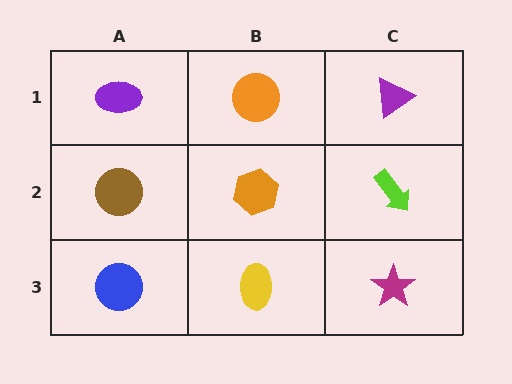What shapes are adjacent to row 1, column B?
An orange hexagon (row 2, column B), a purple ellipse (row 1, column A), a purple triangle (row 1, column C).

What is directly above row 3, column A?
A brown circle.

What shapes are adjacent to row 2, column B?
An orange circle (row 1, column B), a yellow ellipse (row 3, column B), a brown circle (row 2, column A), a lime arrow (row 2, column C).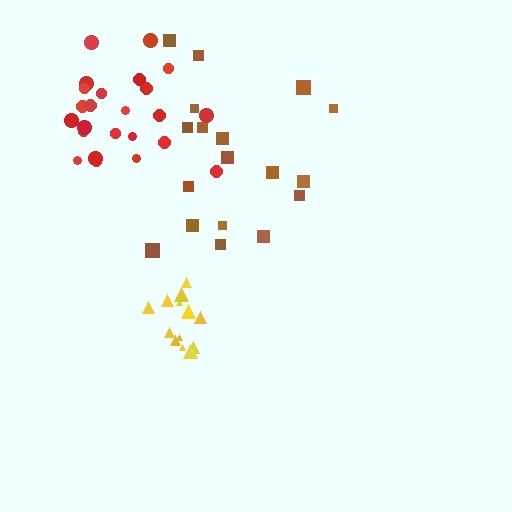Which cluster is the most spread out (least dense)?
Brown.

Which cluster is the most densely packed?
Yellow.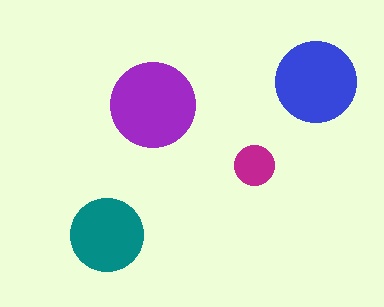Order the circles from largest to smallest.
the purple one, the blue one, the teal one, the magenta one.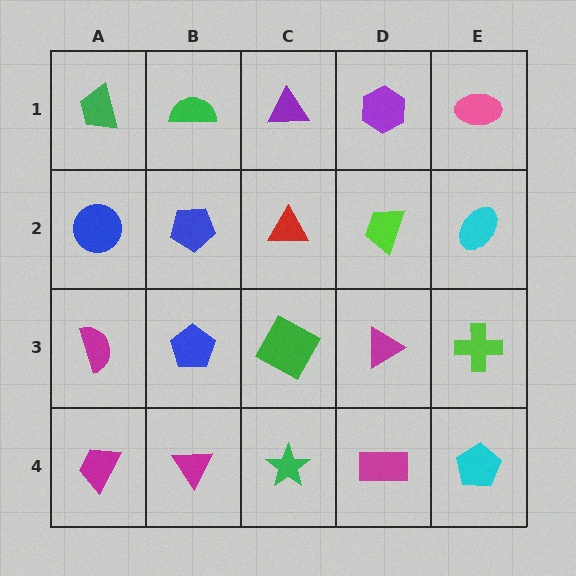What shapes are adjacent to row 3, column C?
A red triangle (row 2, column C), a green star (row 4, column C), a blue pentagon (row 3, column B), a magenta triangle (row 3, column D).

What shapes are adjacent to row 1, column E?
A cyan ellipse (row 2, column E), a purple hexagon (row 1, column D).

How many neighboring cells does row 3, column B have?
4.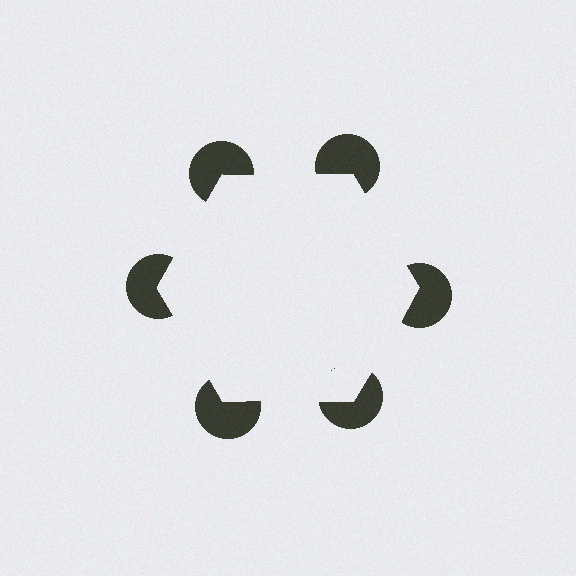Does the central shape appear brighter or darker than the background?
It typically appears slightly brighter than the background, even though no actual brightness change is drawn.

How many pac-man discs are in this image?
There are 6 — one at each vertex of the illusory hexagon.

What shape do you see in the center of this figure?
An illusory hexagon — its edges are inferred from the aligned wedge cuts in the pac-man discs, not physically drawn.